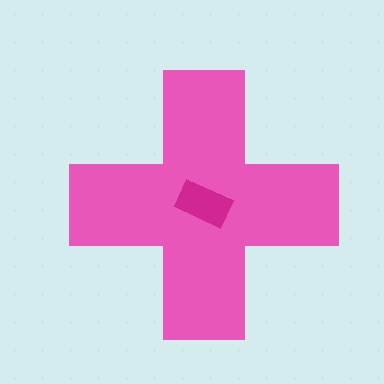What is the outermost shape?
The pink cross.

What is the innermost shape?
The magenta rectangle.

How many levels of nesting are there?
2.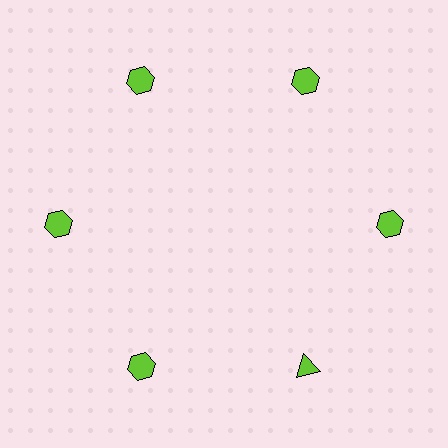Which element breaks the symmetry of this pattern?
The lime triangle at roughly the 5 o'clock position breaks the symmetry. All other shapes are lime hexagons.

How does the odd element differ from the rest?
It has a different shape: triangle instead of hexagon.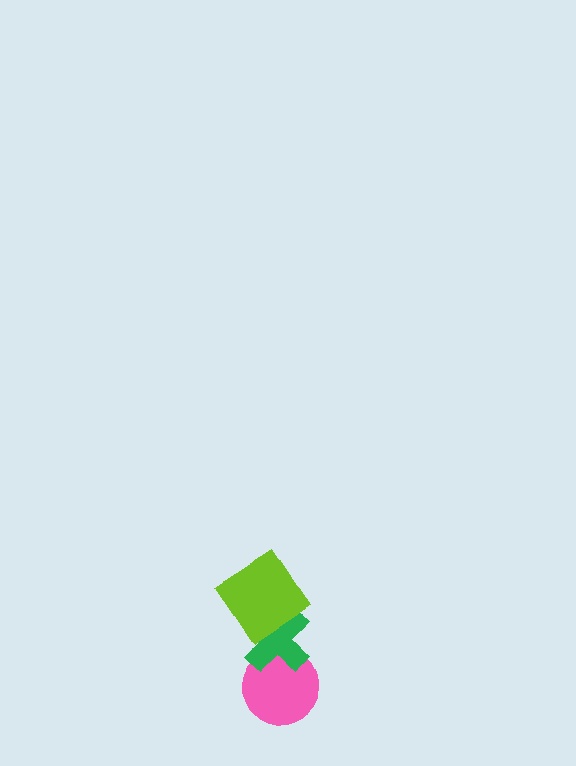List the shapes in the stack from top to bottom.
From top to bottom: the lime diamond, the green cross, the pink circle.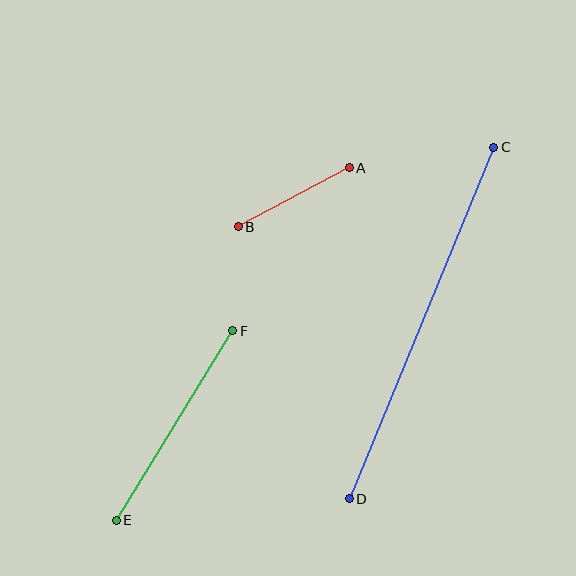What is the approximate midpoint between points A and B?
The midpoint is at approximately (294, 197) pixels.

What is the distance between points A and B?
The distance is approximately 126 pixels.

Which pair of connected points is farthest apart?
Points C and D are farthest apart.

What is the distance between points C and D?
The distance is approximately 380 pixels.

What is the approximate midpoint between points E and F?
The midpoint is at approximately (175, 426) pixels.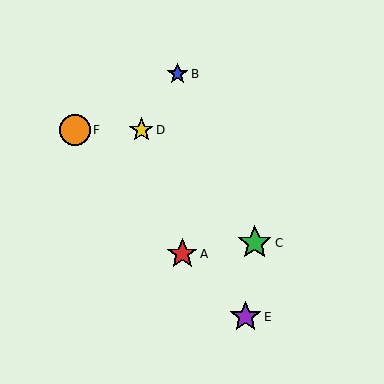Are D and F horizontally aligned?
Yes, both are at y≈130.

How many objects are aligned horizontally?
2 objects (D, F) are aligned horizontally.